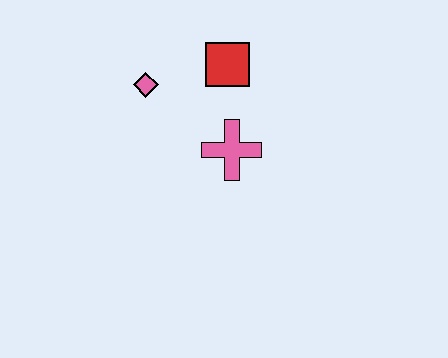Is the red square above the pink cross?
Yes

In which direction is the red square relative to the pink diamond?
The red square is to the right of the pink diamond.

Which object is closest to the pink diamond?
The red square is closest to the pink diamond.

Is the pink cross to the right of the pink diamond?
Yes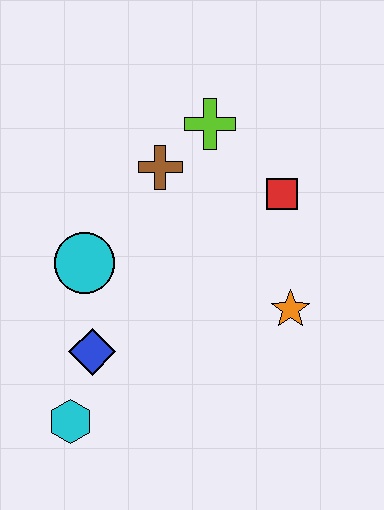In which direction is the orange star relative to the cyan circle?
The orange star is to the right of the cyan circle.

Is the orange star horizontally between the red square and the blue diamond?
No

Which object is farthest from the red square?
The cyan hexagon is farthest from the red square.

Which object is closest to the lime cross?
The brown cross is closest to the lime cross.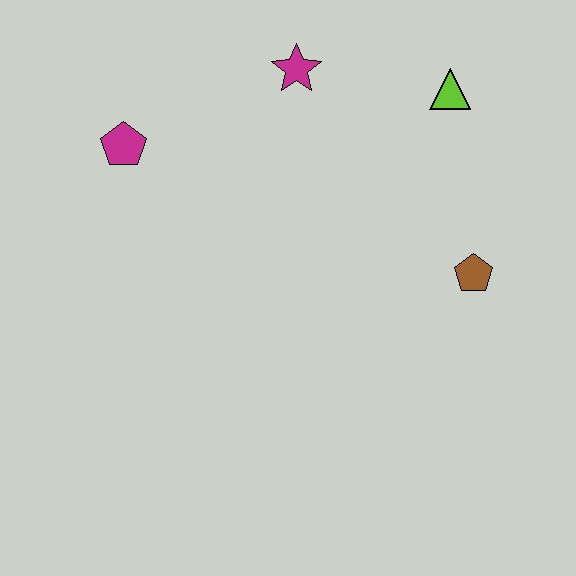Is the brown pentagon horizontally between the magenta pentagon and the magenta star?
No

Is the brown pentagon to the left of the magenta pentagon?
No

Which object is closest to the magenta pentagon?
The magenta star is closest to the magenta pentagon.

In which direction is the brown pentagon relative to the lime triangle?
The brown pentagon is below the lime triangle.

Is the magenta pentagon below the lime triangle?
Yes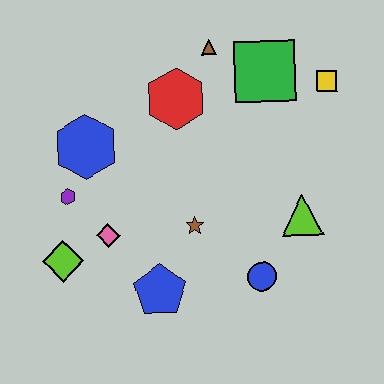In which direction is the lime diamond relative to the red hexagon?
The lime diamond is below the red hexagon.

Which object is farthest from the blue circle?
The brown triangle is farthest from the blue circle.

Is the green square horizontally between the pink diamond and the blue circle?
No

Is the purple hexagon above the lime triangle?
Yes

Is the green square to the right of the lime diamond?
Yes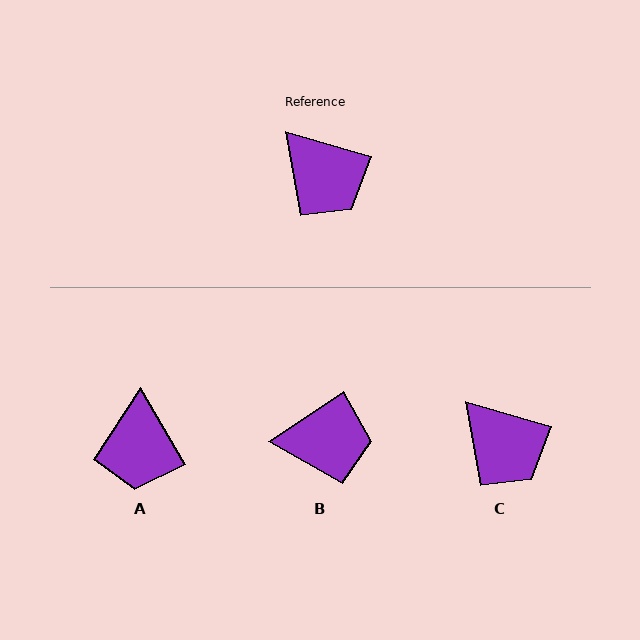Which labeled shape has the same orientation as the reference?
C.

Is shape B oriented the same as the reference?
No, it is off by about 50 degrees.